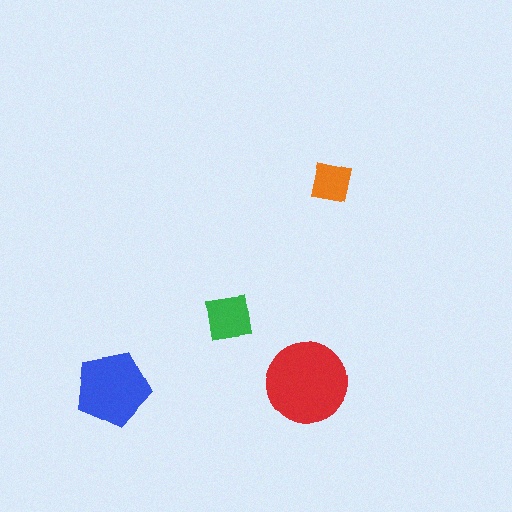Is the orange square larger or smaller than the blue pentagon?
Smaller.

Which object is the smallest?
The orange square.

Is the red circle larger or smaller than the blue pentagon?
Larger.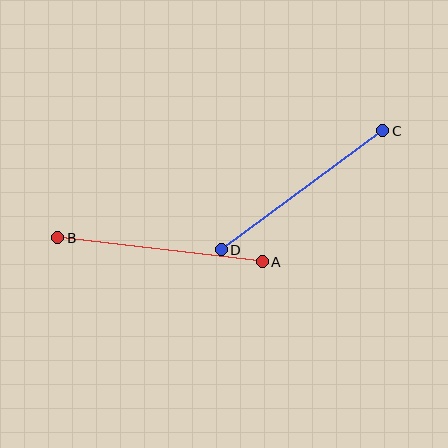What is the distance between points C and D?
The distance is approximately 201 pixels.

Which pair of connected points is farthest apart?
Points A and B are farthest apart.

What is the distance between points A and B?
The distance is approximately 206 pixels.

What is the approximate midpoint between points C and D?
The midpoint is at approximately (302, 190) pixels.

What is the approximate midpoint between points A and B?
The midpoint is at approximately (160, 250) pixels.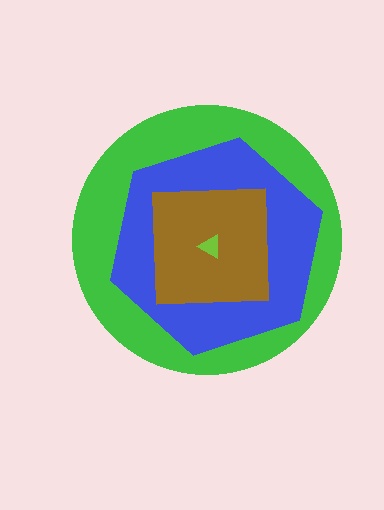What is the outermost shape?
The green circle.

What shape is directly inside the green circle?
The blue hexagon.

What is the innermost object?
The lime triangle.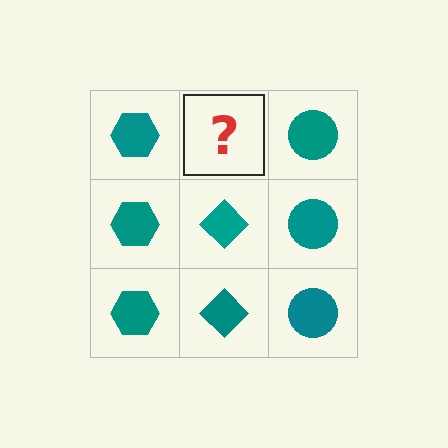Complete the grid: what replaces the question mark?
The question mark should be replaced with a teal diamond.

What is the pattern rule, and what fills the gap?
The rule is that each column has a consistent shape. The gap should be filled with a teal diamond.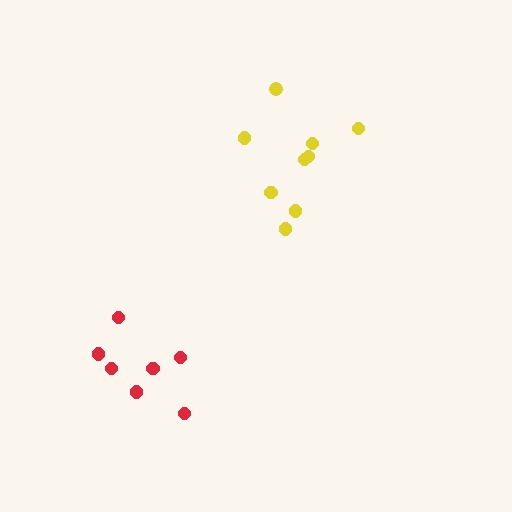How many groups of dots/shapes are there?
There are 2 groups.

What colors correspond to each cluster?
The clusters are colored: yellow, red.